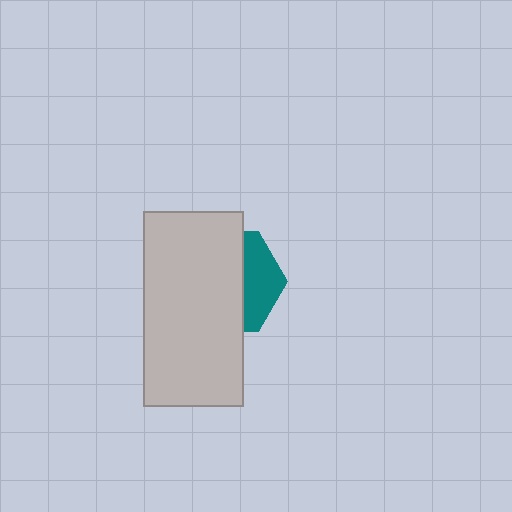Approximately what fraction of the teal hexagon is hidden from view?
Roughly 66% of the teal hexagon is hidden behind the light gray rectangle.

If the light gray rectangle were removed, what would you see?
You would see the complete teal hexagon.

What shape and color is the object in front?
The object in front is a light gray rectangle.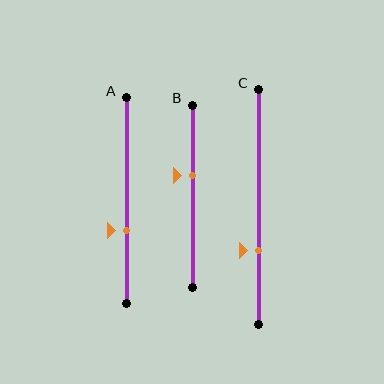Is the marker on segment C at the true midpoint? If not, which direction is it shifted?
No, the marker on segment C is shifted downward by about 19% of the segment length.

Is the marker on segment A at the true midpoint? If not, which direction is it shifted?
No, the marker on segment A is shifted downward by about 14% of the segment length.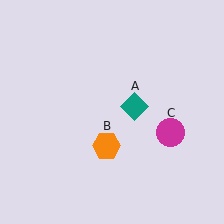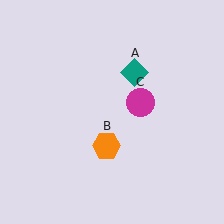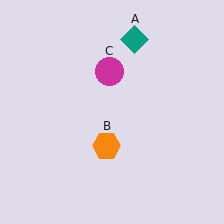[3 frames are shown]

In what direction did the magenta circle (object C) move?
The magenta circle (object C) moved up and to the left.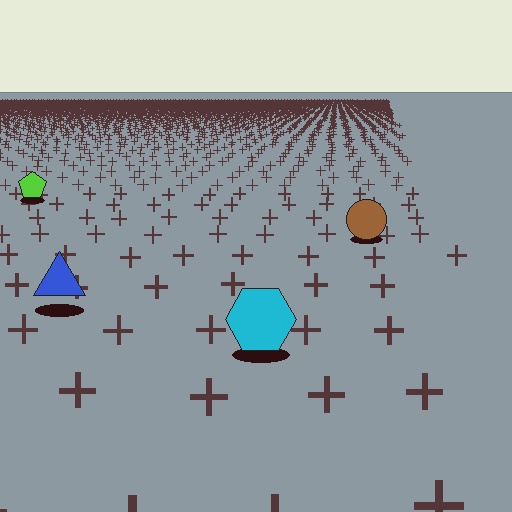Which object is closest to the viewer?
The cyan hexagon is closest. The texture marks near it are larger and more spread out.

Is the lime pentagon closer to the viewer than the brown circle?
No. The brown circle is closer — you can tell from the texture gradient: the ground texture is coarser near it.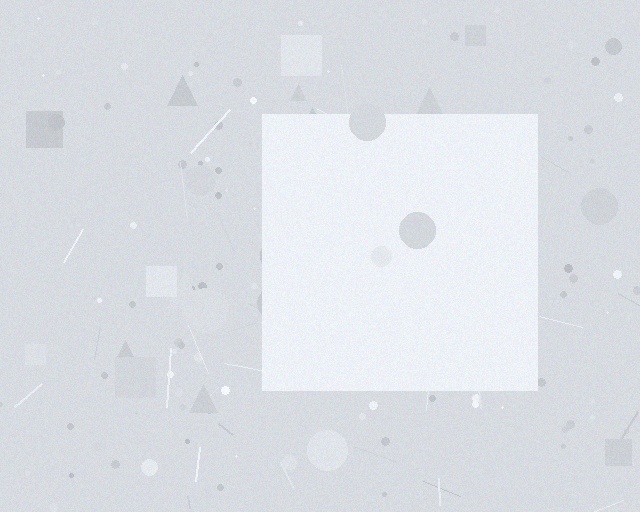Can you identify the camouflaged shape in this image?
The camouflaged shape is a square.